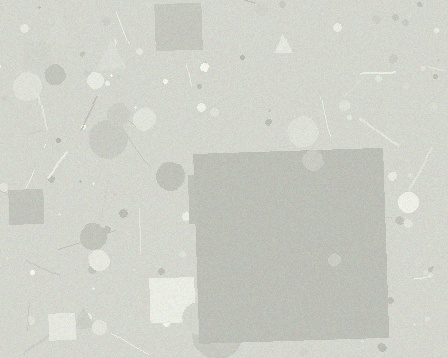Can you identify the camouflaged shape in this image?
The camouflaged shape is a square.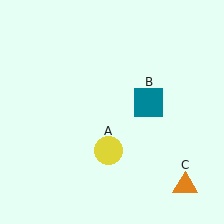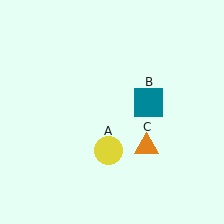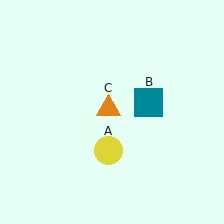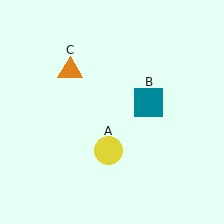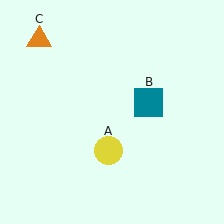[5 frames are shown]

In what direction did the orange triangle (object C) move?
The orange triangle (object C) moved up and to the left.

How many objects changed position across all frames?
1 object changed position: orange triangle (object C).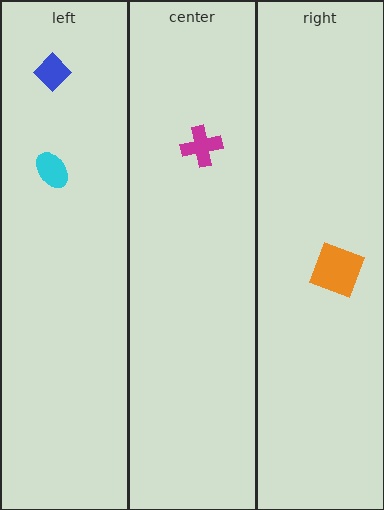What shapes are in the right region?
The orange square.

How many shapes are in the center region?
1.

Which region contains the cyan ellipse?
The left region.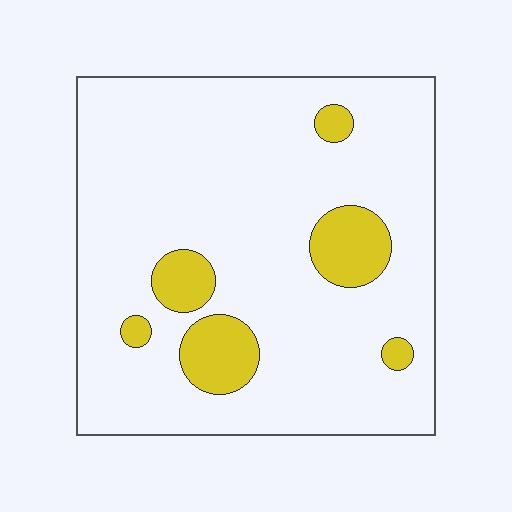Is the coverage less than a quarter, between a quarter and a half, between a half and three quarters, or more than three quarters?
Less than a quarter.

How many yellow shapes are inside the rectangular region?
6.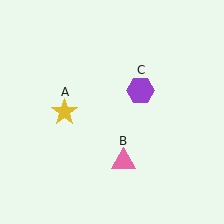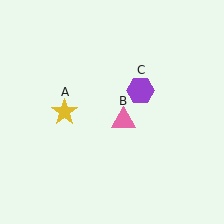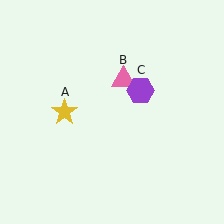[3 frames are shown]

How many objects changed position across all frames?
1 object changed position: pink triangle (object B).